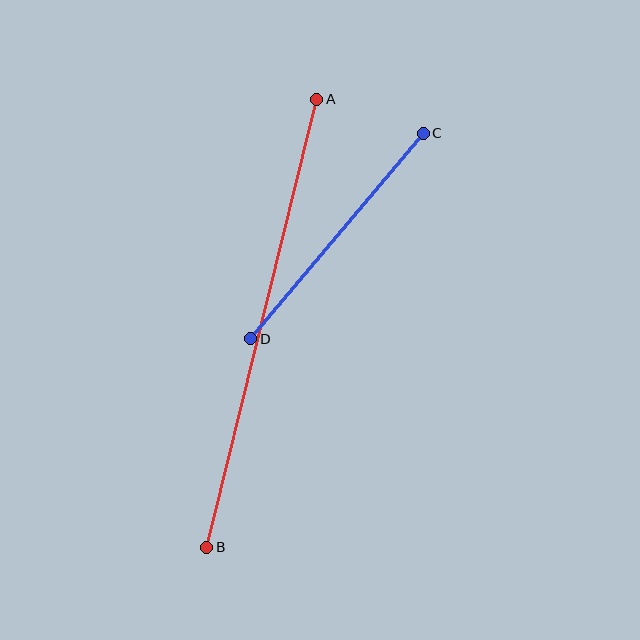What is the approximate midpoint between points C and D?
The midpoint is at approximately (337, 236) pixels.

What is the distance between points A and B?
The distance is approximately 461 pixels.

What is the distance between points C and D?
The distance is approximately 268 pixels.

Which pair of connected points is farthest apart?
Points A and B are farthest apart.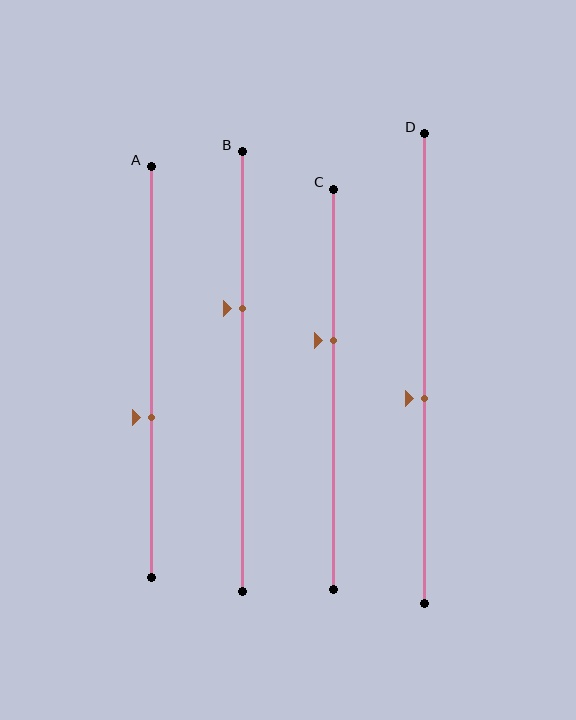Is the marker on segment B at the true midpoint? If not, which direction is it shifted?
No, the marker on segment B is shifted upward by about 14% of the segment length.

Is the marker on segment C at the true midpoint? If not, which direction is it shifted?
No, the marker on segment C is shifted upward by about 12% of the segment length.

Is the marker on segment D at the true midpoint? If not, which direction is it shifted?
No, the marker on segment D is shifted downward by about 6% of the segment length.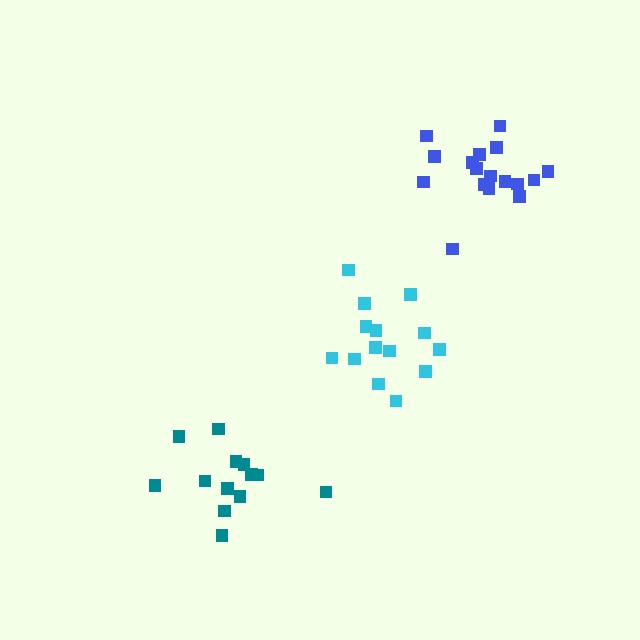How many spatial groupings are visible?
There are 3 spatial groupings.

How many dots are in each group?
Group 1: 14 dots, Group 2: 17 dots, Group 3: 13 dots (44 total).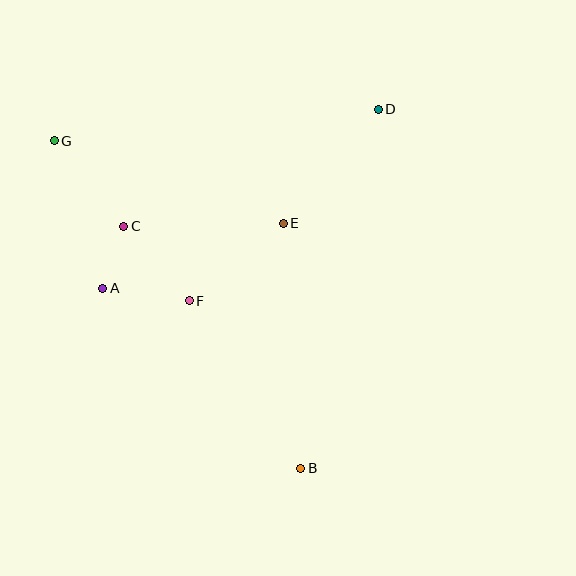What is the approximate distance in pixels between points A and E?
The distance between A and E is approximately 192 pixels.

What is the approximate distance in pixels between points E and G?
The distance between E and G is approximately 243 pixels.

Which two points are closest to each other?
Points A and C are closest to each other.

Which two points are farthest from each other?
Points B and G are farthest from each other.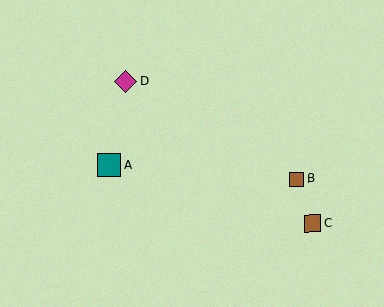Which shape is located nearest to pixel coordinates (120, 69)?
The magenta diamond (labeled D) at (125, 82) is nearest to that location.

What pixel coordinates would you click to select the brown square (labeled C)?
Click at (313, 224) to select the brown square C.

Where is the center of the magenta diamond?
The center of the magenta diamond is at (125, 82).